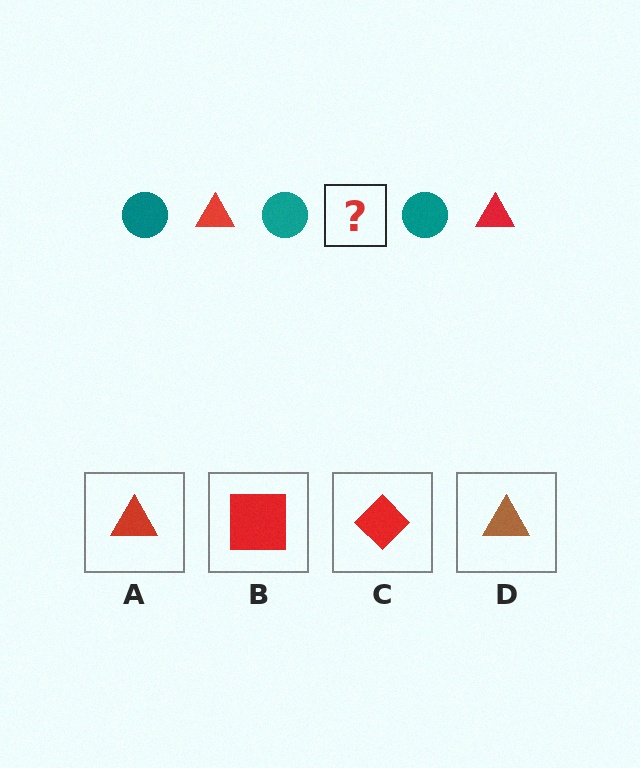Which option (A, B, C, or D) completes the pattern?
A.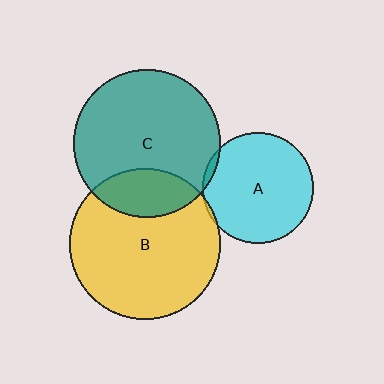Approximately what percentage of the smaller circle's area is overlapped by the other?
Approximately 20%.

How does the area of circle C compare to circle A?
Approximately 1.8 times.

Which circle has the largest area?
Circle B (yellow).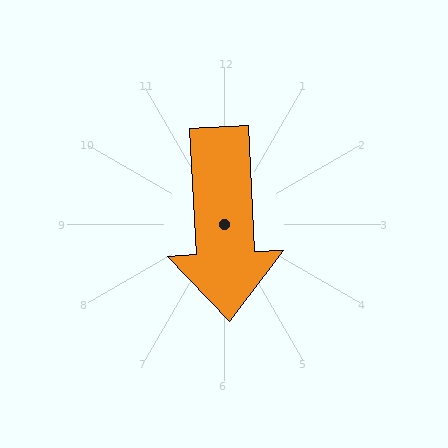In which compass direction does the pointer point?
South.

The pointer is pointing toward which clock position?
Roughly 6 o'clock.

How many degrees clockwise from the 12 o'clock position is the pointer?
Approximately 177 degrees.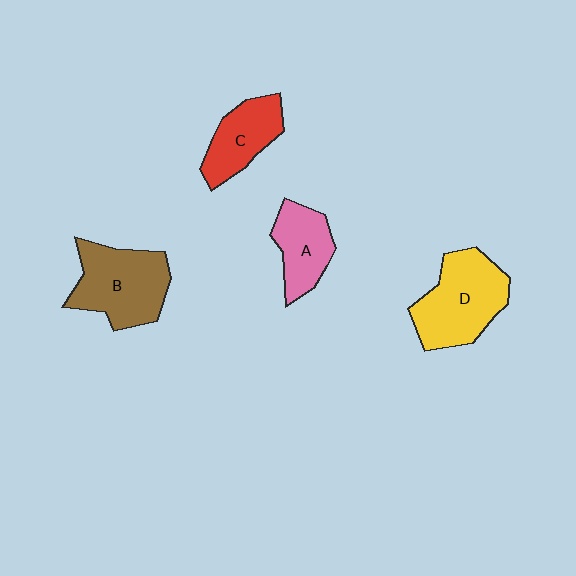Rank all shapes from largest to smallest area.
From largest to smallest: D (yellow), B (brown), C (red), A (pink).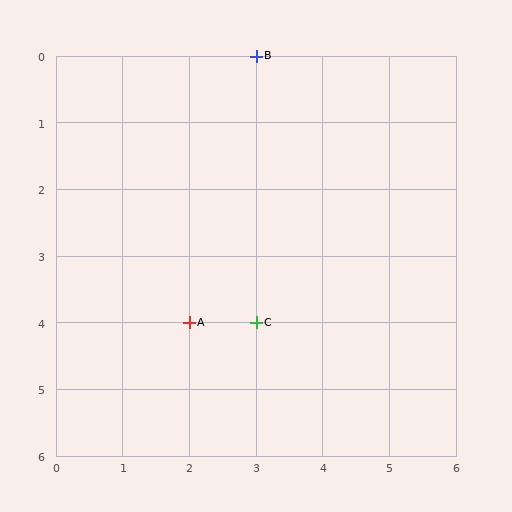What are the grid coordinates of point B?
Point B is at grid coordinates (3, 0).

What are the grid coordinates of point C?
Point C is at grid coordinates (3, 4).